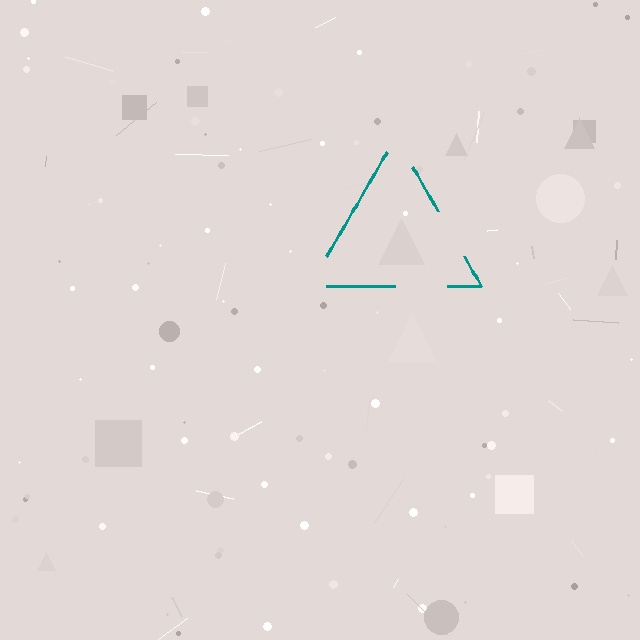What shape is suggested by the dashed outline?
The dashed outline suggests a triangle.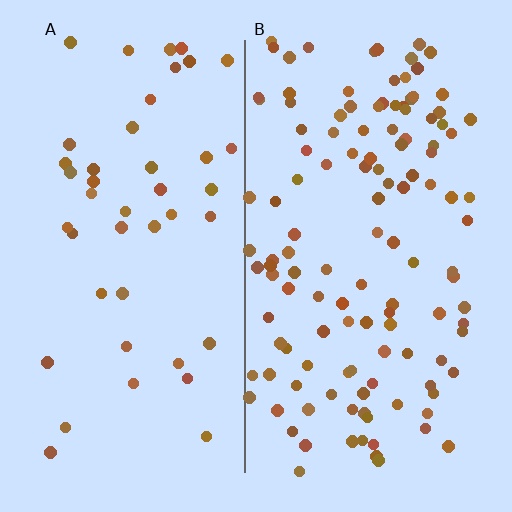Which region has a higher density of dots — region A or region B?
B (the right).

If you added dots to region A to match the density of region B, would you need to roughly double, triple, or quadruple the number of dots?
Approximately triple.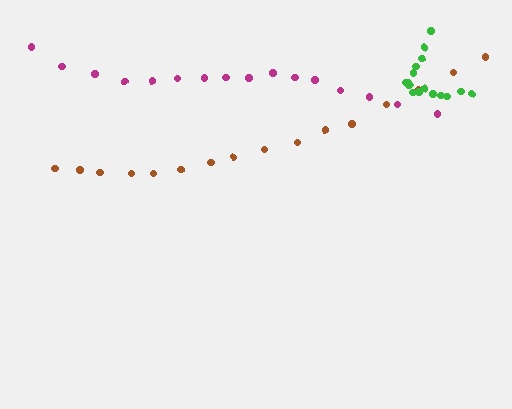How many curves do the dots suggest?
There are 3 distinct paths.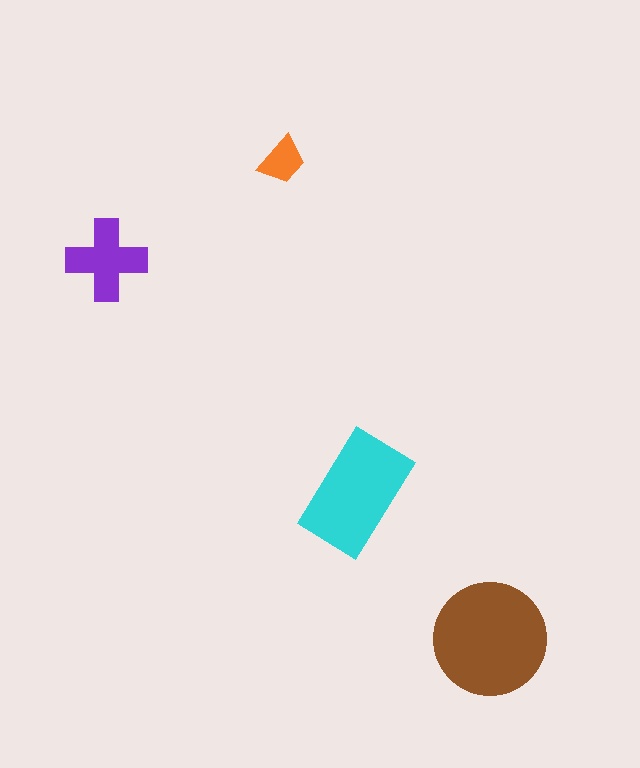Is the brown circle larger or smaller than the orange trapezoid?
Larger.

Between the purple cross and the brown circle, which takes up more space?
The brown circle.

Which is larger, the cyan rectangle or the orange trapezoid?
The cyan rectangle.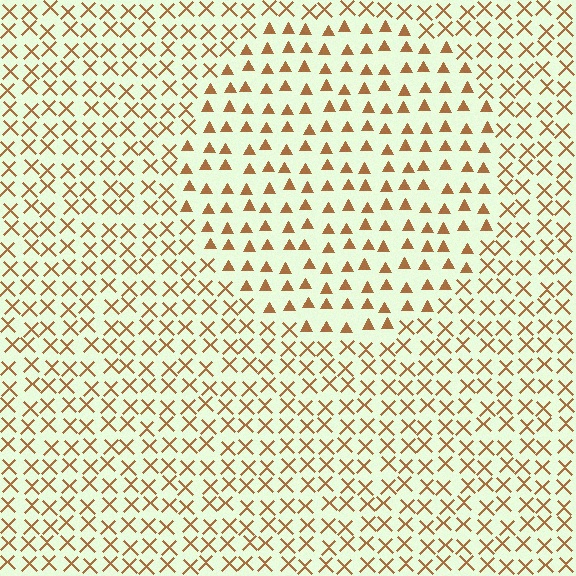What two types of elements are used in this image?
The image uses triangles inside the circle region and X marks outside it.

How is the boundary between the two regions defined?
The boundary is defined by a change in element shape: triangles inside vs. X marks outside. All elements share the same color and spacing.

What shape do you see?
I see a circle.